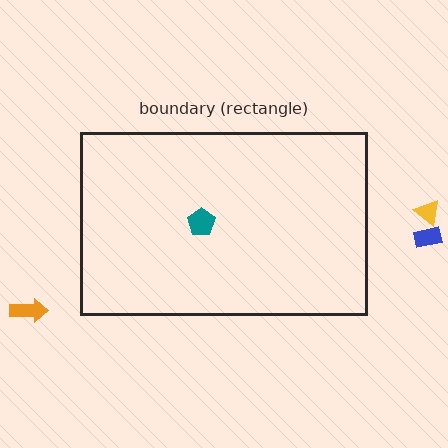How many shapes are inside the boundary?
1 inside, 3 outside.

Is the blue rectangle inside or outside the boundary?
Outside.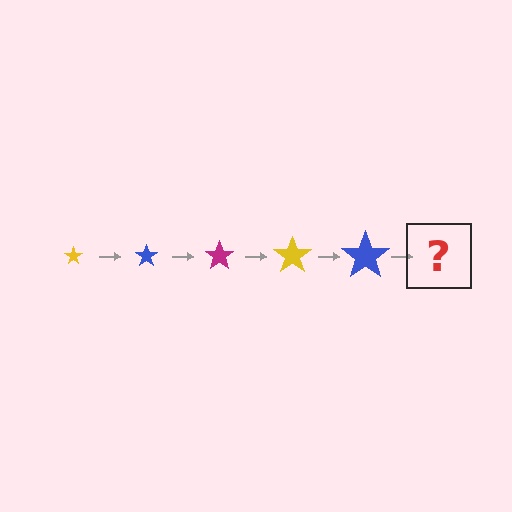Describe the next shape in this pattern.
It should be a magenta star, larger than the previous one.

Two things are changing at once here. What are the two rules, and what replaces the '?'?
The two rules are that the star grows larger each step and the color cycles through yellow, blue, and magenta. The '?' should be a magenta star, larger than the previous one.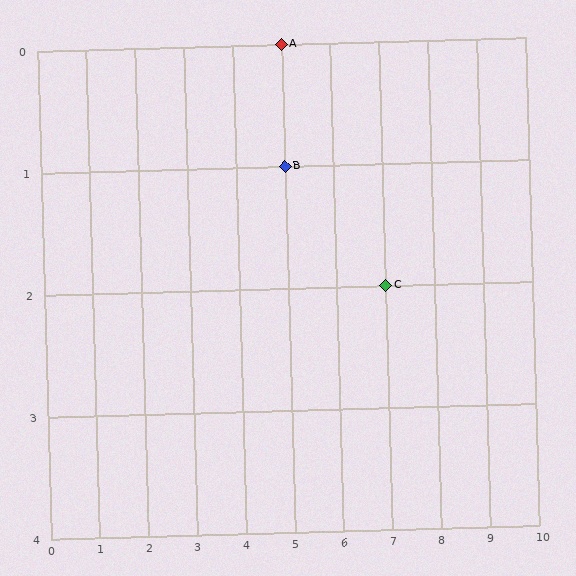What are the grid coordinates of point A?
Point A is at grid coordinates (5, 0).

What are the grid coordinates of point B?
Point B is at grid coordinates (5, 1).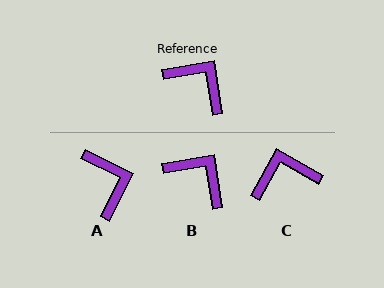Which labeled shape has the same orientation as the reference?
B.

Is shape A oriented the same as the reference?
No, it is off by about 35 degrees.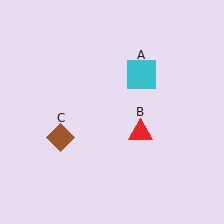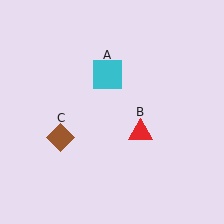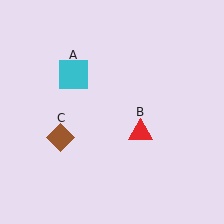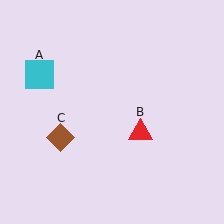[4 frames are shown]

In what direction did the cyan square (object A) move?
The cyan square (object A) moved left.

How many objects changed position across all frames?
1 object changed position: cyan square (object A).